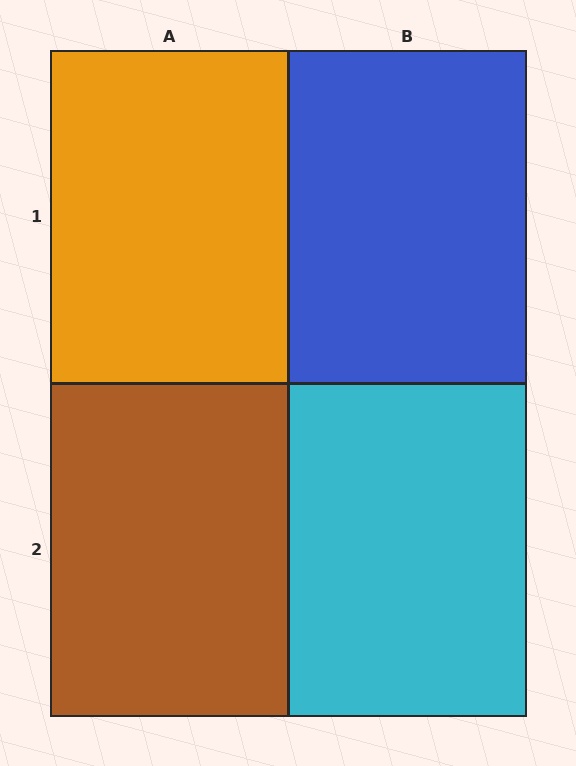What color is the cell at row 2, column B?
Cyan.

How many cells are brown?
1 cell is brown.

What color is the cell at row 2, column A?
Brown.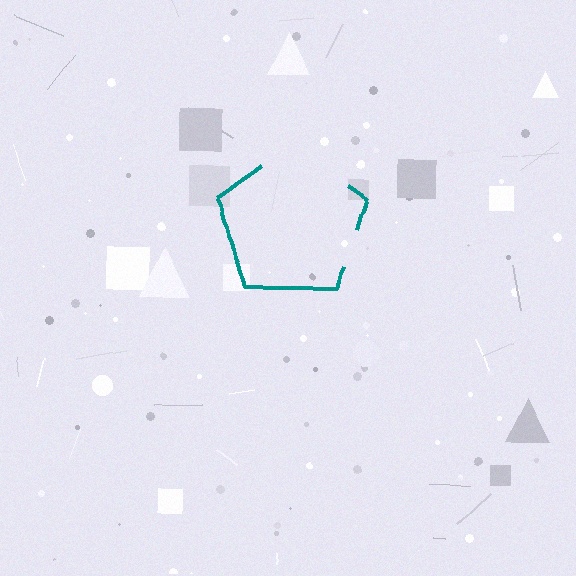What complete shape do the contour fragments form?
The contour fragments form a pentagon.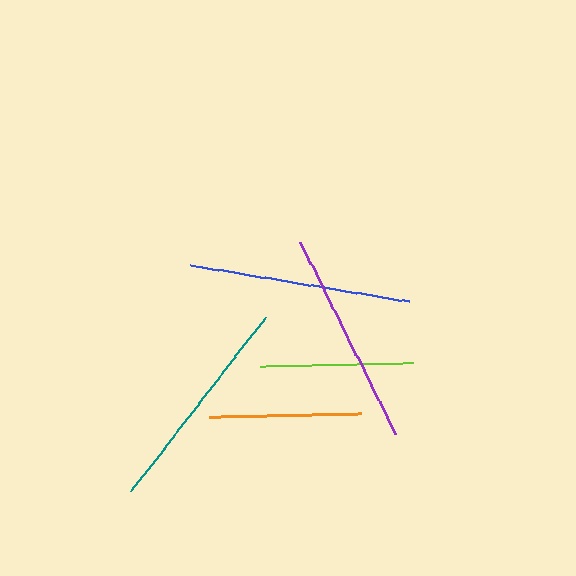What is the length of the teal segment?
The teal segment is approximately 220 pixels long.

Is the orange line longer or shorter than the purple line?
The purple line is longer than the orange line.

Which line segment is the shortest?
The orange line is the shortest at approximately 151 pixels.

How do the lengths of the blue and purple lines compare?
The blue and purple lines are approximately the same length.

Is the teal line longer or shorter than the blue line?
The blue line is longer than the teal line.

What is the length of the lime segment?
The lime segment is approximately 153 pixels long.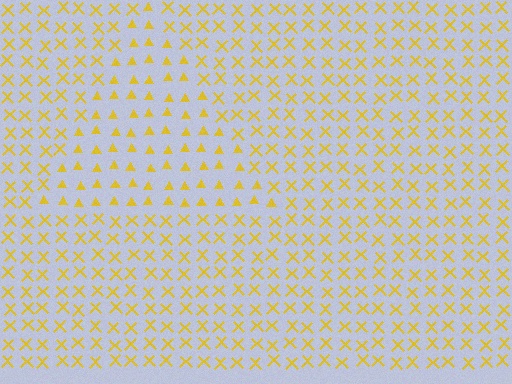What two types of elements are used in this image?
The image uses triangles inside the triangle region and X marks outside it.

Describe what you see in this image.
The image is filled with small yellow elements arranged in a uniform grid. A triangle-shaped region contains triangles, while the surrounding area contains X marks. The boundary is defined purely by the change in element shape.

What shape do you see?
I see a triangle.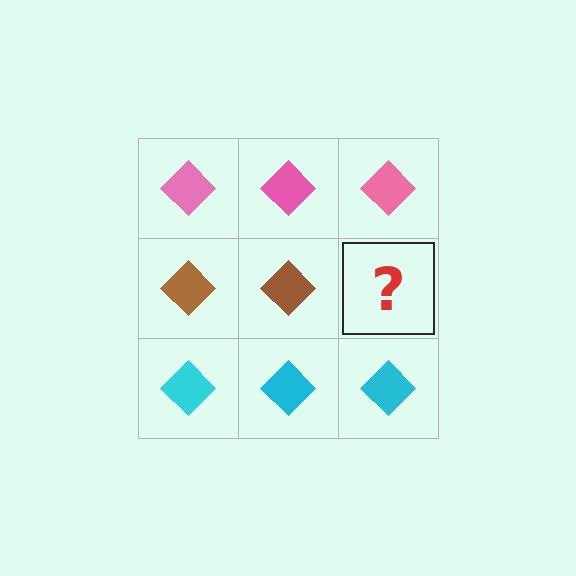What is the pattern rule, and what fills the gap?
The rule is that each row has a consistent color. The gap should be filled with a brown diamond.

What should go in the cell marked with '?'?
The missing cell should contain a brown diamond.